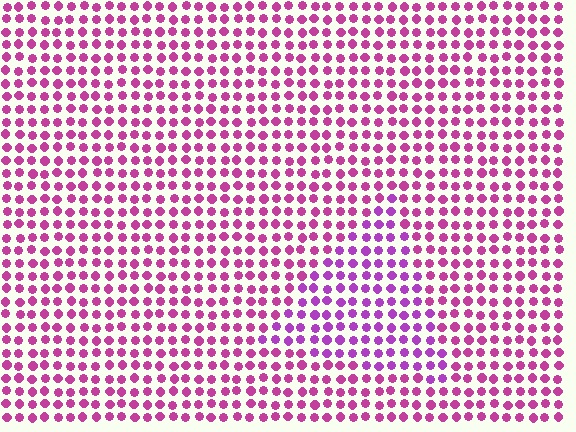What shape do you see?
I see a triangle.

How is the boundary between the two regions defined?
The boundary is defined purely by a slight shift in hue (about 25 degrees). Spacing, size, and orientation are identical on both sides.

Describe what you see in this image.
The image is filled with small magenta elements in a uniform arrangement. A triangle-shaped region is visible where the elements are tinted to a slightly different hue, forming a subtle color boundary.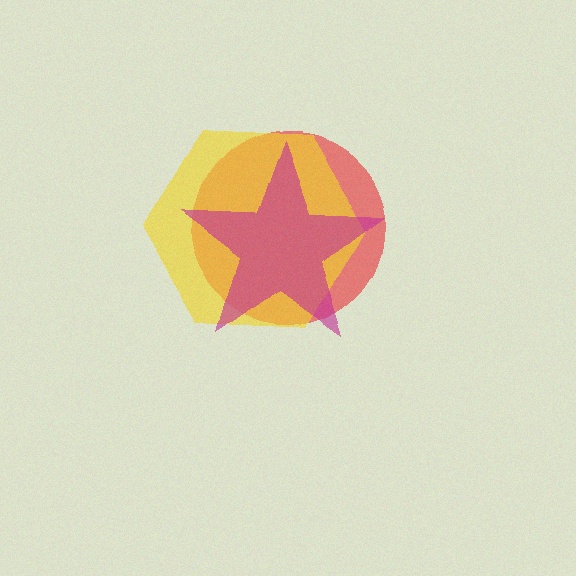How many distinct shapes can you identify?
There are 3 distinct shapes: a red circle, a yellow hexagon, a magenta star.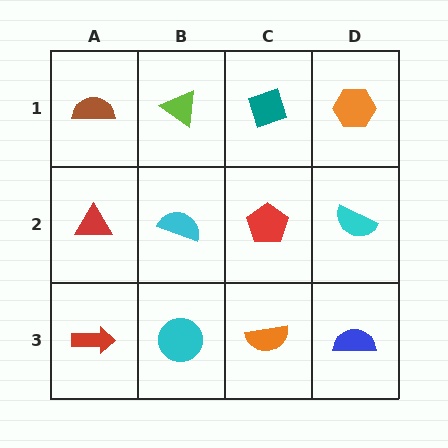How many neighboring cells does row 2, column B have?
4.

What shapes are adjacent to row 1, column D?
A cyan semicircle (row 2, column D), a teal diamond (row 1, column C).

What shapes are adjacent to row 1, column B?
A cyan semicircle (row 2, column B), a brown semicircle (row 1, column A), a teal diamond (row 1, column C).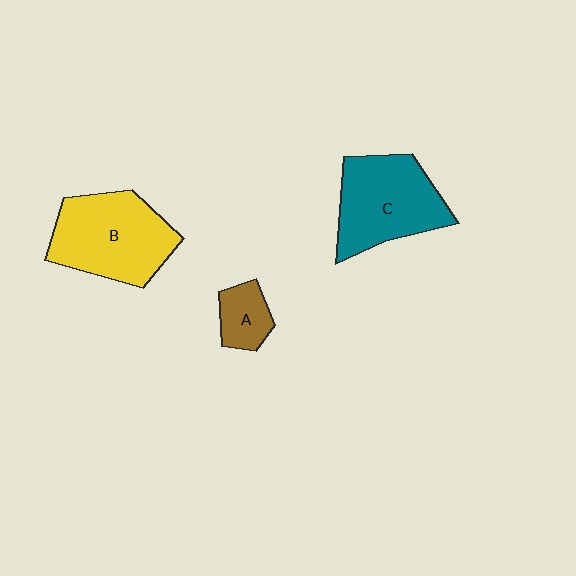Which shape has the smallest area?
Shape A (brown).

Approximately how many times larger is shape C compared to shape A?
Approximately 2.8 times.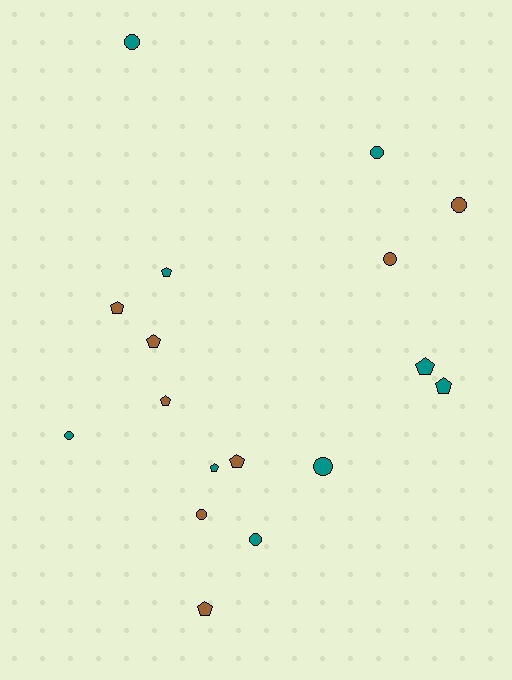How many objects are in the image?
There are 17 objects.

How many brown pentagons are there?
There are 5 brown pentagons.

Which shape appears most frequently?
Pentagon, with 9 objects.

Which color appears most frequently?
Teal, with 9 objects.